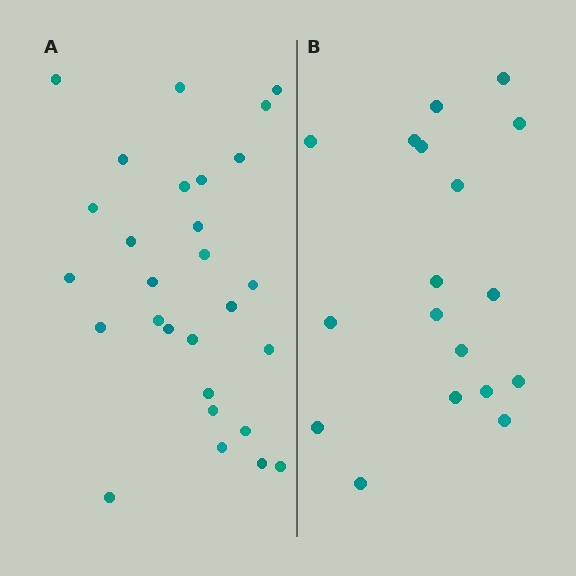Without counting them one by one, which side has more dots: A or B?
Region A (the left region) has more dots.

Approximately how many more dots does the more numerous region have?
Region A has roughly 10 or so more dots than region B.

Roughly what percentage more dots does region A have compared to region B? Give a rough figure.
About 55% more.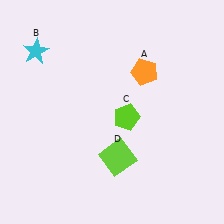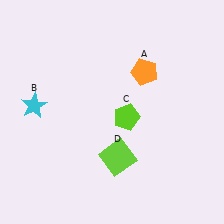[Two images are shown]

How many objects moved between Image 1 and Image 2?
1 object moved between the two images.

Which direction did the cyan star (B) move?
The cyan star (B) moved down.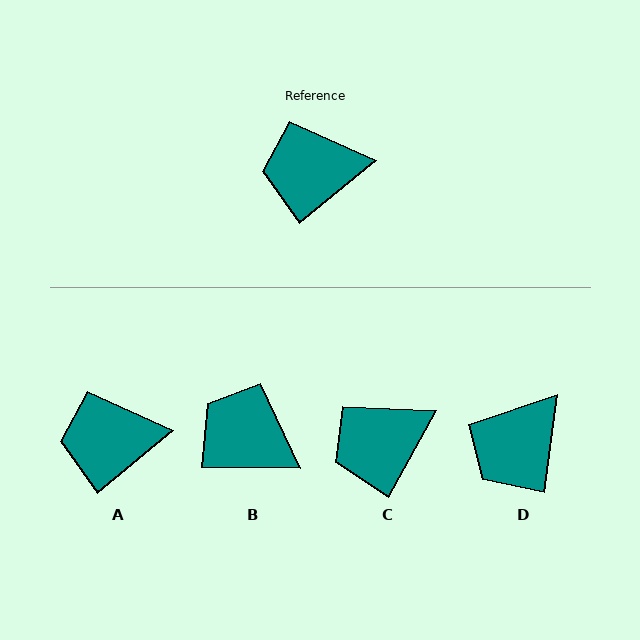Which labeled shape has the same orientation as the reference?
A.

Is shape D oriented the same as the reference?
No, it is off by about 43 degrees.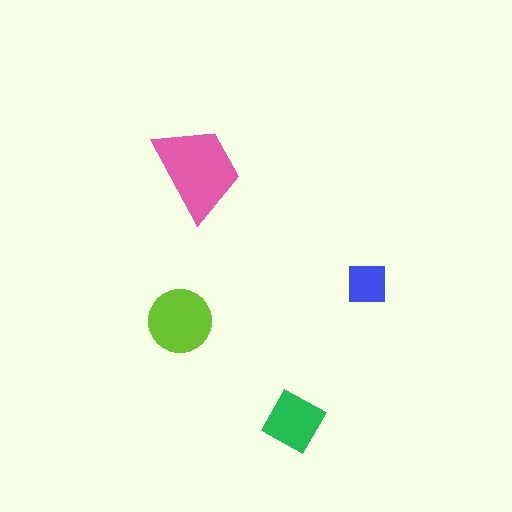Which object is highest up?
The pink trapezoid is topmost.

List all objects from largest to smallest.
The pink trapezoid, the lime circle, the green diamond, the blue square.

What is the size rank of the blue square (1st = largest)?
4th.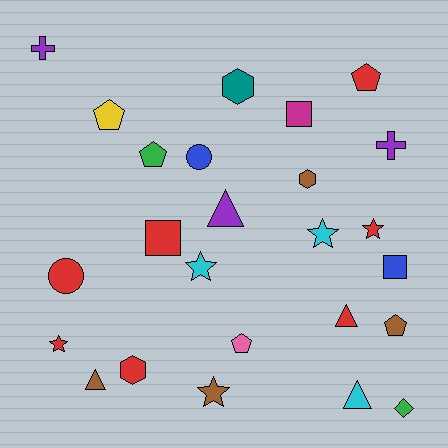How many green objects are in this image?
There are 2 green objects.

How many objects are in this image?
There are 25 objects.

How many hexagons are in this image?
There are 3 hexagons.